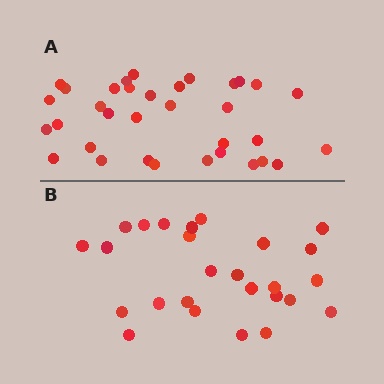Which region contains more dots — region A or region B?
Region A (the top region) has more dots.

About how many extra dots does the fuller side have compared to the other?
Region A has roughly 8 or so more dots than region B.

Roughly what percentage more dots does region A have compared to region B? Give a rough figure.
About 30% more.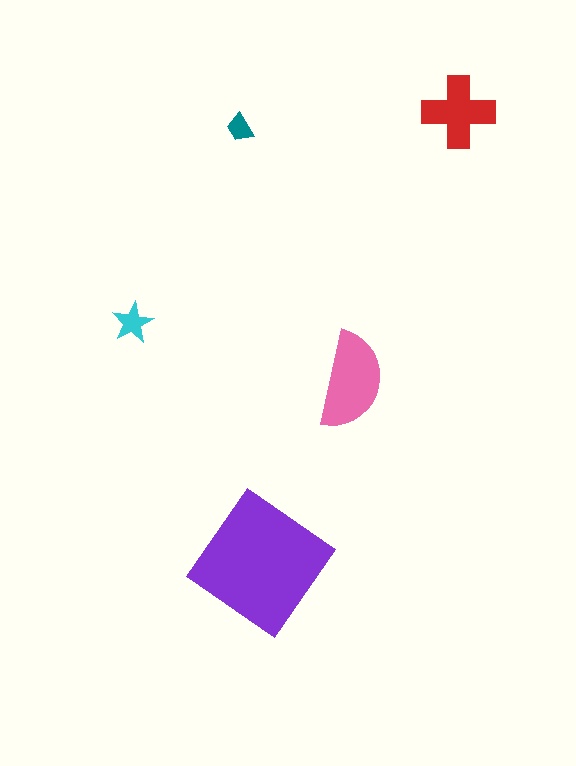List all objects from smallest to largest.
The teal trapezoid, the cyan star, the red cross, the pink semicircle, the purple diamond.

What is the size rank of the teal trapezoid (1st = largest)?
5th.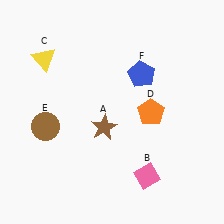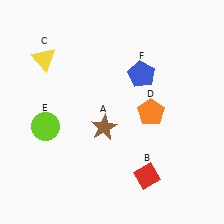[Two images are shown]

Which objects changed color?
B changed from pink to red. E changed from brown to lime.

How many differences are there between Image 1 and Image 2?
There are 2 differences between the two images.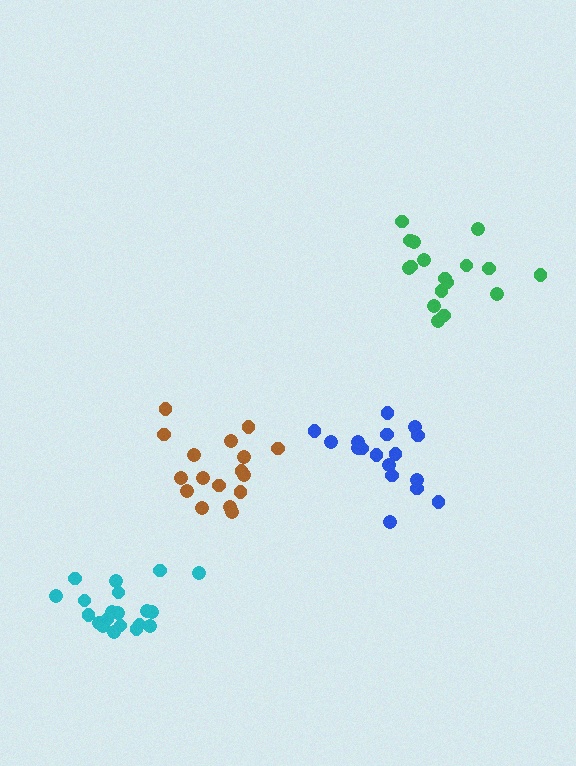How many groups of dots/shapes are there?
There are 4 groups.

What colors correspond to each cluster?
The clusters are colored: brown, cyan, green, blue.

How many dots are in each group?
Group 1: 17 dots, Group 2: 20 dots, Group 3: 17 dots, Group 4: 17 dots (71 total).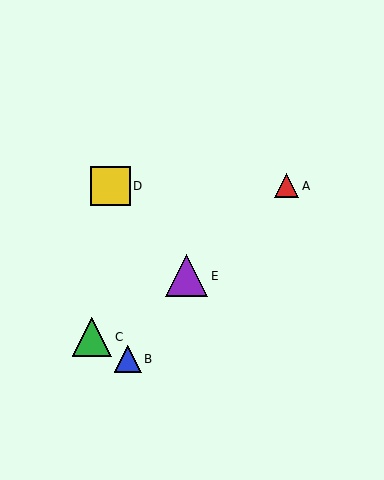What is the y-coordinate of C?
Object C is at y≈337.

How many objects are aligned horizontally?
2 objects (A, D) are aligned horizontally.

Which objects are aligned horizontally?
Objects A, D are aligned horizontally.